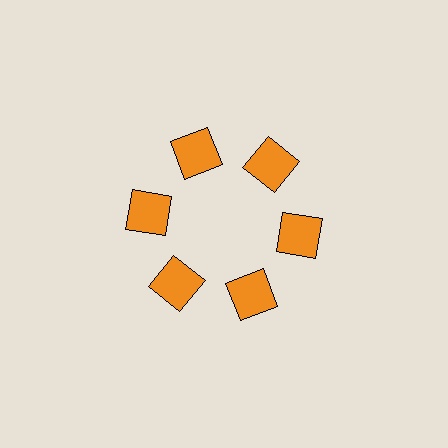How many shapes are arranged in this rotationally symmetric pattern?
There are 6 shapes, arranged in 6 groups of 1.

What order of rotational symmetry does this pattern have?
This pattern has 6-fold rotational symmetry.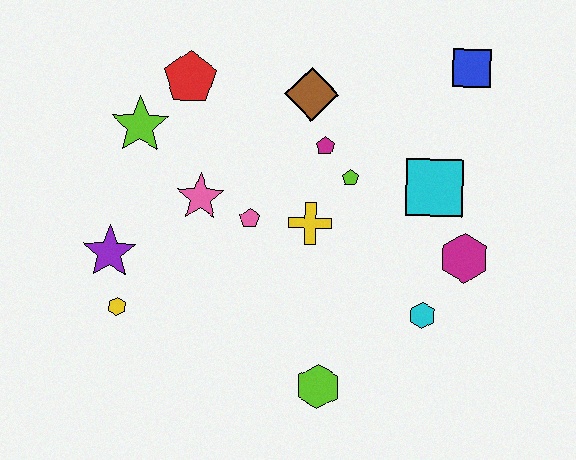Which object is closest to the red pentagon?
The lime star is closest to the red pentagon.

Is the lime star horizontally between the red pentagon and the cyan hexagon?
No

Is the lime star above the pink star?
Yes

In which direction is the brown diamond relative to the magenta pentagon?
The brown diamond is above the magenta pentagon.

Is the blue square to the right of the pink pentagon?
Yes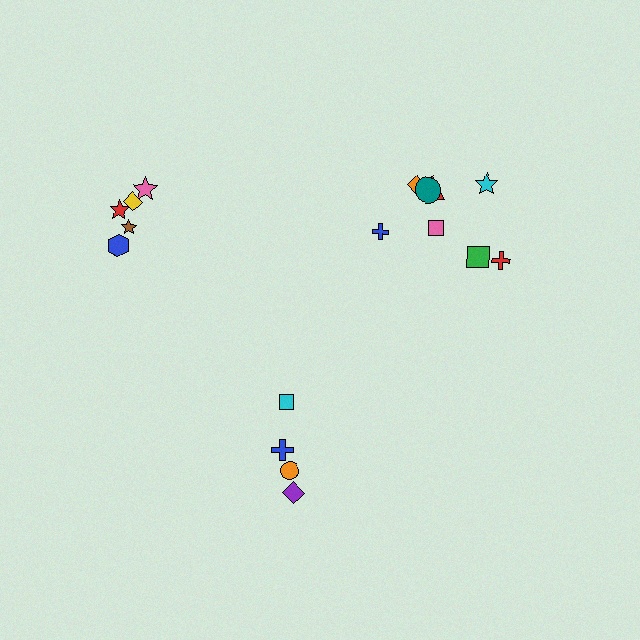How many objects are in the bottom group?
There are 4 objects.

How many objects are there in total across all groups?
There are 17 objects.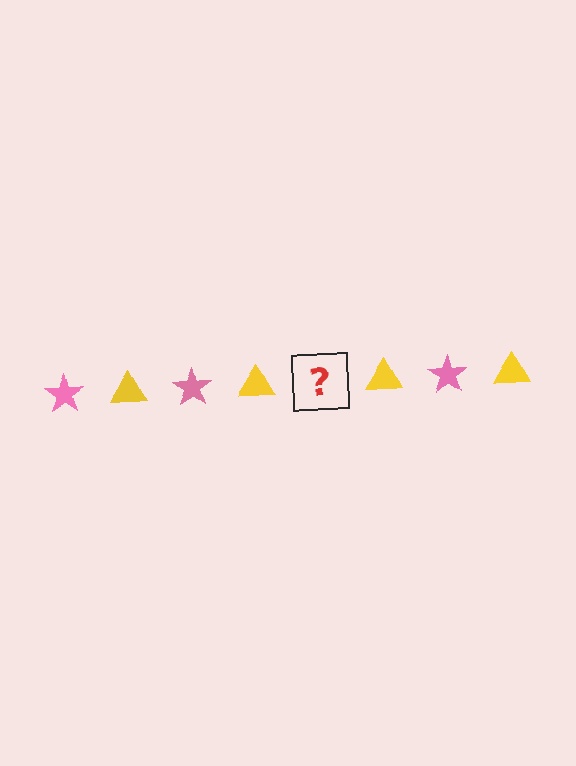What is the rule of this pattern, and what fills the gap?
The rule is that the pattern alternates between pink star and yellow triangle. The gap should be filled with a pink star.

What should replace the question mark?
The question mark should be replaced with a pink star.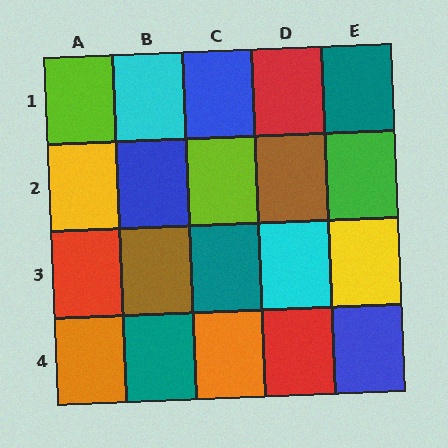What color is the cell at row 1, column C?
Blue.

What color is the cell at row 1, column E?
Teal.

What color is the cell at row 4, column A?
Orange.